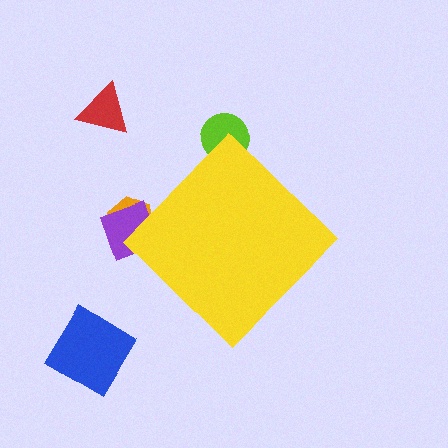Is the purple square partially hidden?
Yes, the purple square is partially hidden behind the yellow diamond.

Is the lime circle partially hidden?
Yes, the lime circle is partially hidden behind the yellow diamond.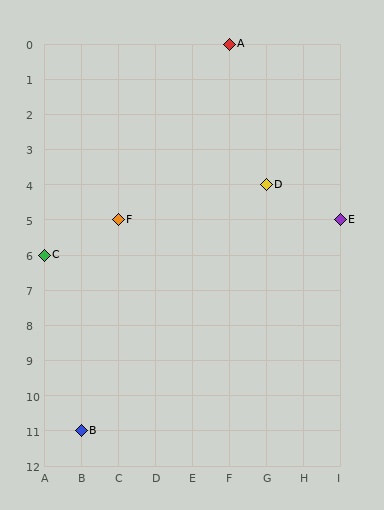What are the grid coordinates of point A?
Point A is at grid coordinates (F, 0).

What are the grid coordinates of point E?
Point E is at grid coordinates (I, 5).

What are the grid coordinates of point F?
Point F is at grid coordinates (C, 5).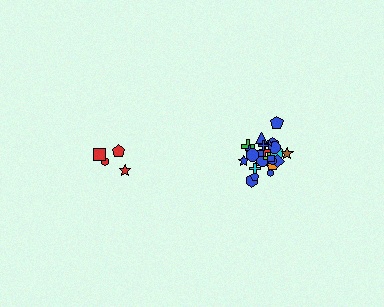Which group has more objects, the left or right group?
The right group.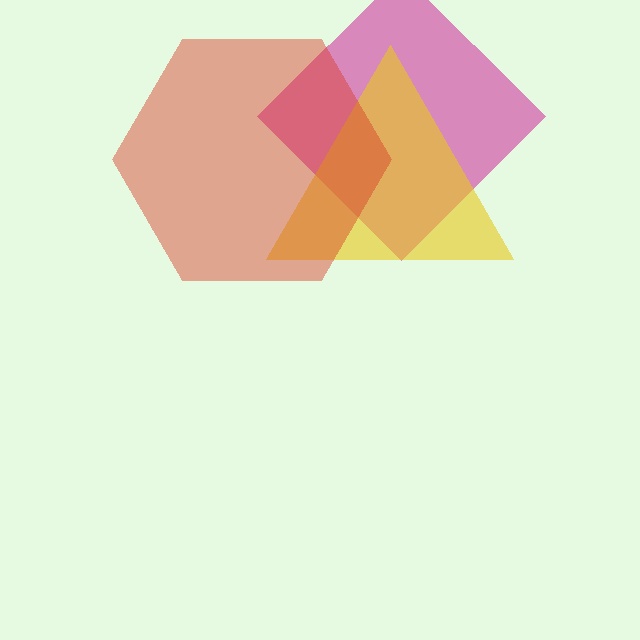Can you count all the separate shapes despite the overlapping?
Yes, there are 3 separate shapes.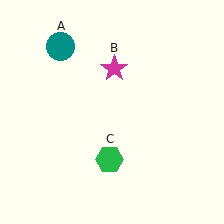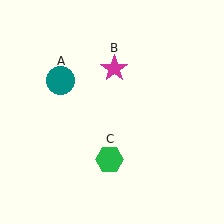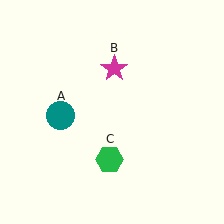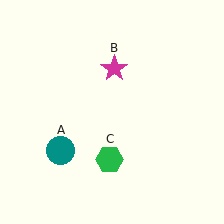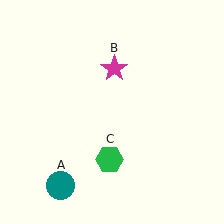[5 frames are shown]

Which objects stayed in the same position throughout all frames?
Magenta star (object B) and green hexagon (object C) remained stationary.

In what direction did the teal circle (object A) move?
The teal circle (object A) moved down.